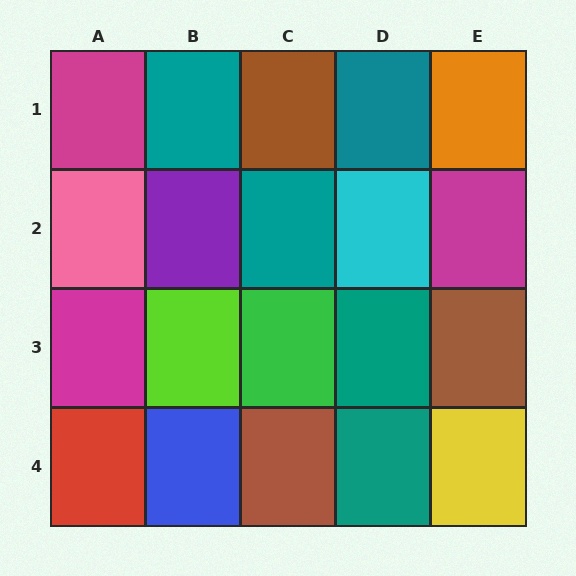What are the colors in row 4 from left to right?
Red, blue, brown, teal, yellow.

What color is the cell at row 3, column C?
Green.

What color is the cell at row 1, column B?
Teal.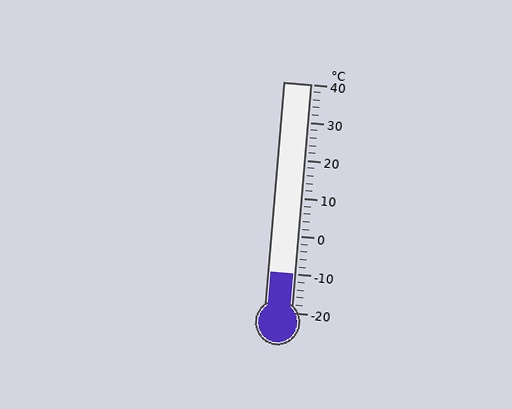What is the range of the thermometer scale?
The thermometer scale ranges from -20°C to 40°C.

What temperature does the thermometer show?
The thermometer shows approximately -10°C.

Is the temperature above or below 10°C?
The temperature is below 10°C.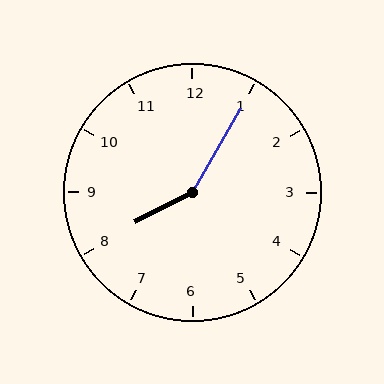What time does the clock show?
8:05.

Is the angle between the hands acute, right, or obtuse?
It is obtuse.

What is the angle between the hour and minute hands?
Approximately 148 degrees.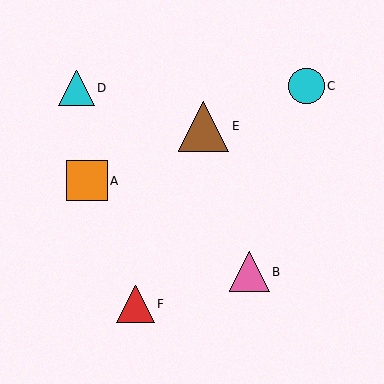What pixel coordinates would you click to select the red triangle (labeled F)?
Click at (136, 304) to select the red triangle F.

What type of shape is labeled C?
Shape C is a cyan circle.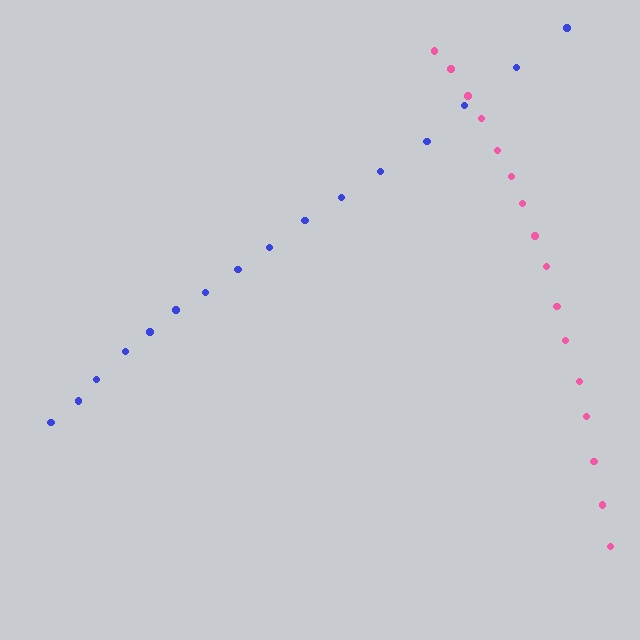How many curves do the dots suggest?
There are 2 distinct paths.